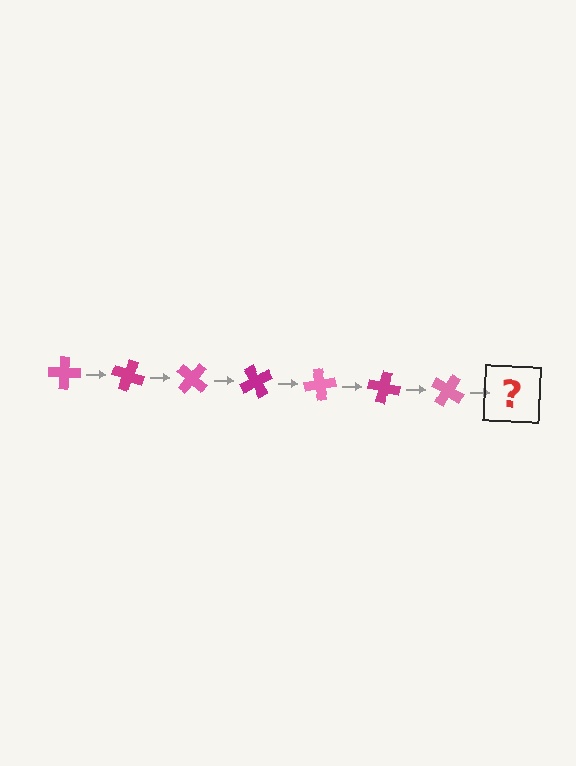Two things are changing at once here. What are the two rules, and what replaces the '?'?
The two rules are that it rotates 20 degrees each step and the color cycles through pink and magenta. The '?' should be a magenta cross, rotated 140 degrees from the start.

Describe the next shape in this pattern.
It should be a magenta cross, rotated 140 degrees from the start.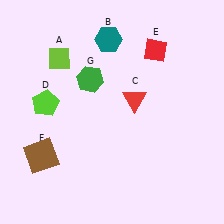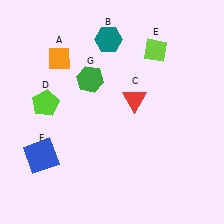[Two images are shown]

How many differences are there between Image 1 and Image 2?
There are 3 differences between the two images.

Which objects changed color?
A changed from lime to orange. E changed from red to lime. F changed from brown to blue.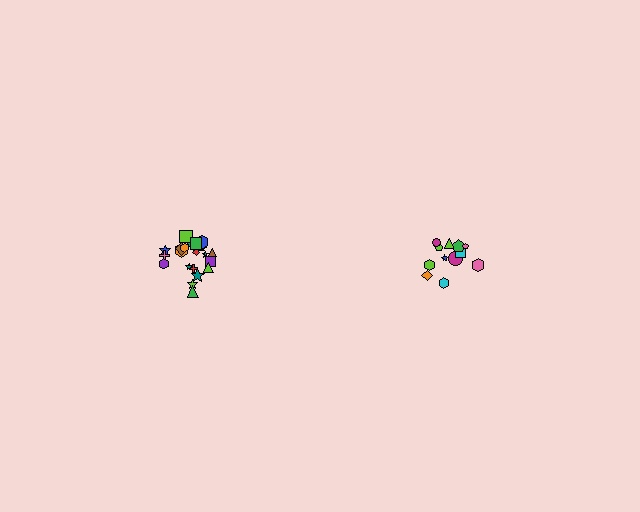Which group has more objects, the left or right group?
The left group.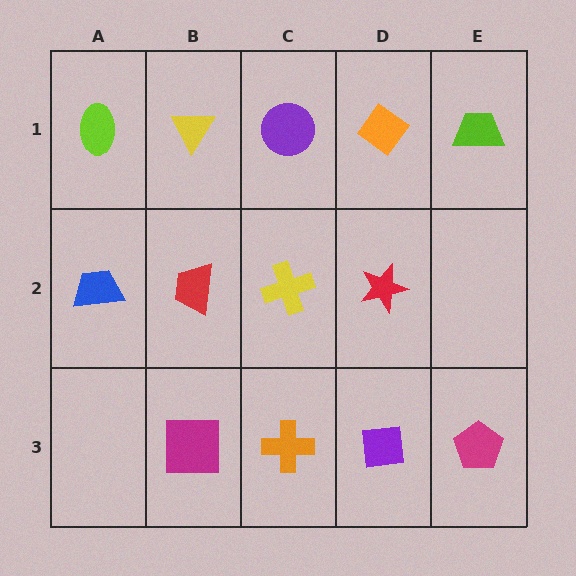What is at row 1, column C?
A purple circle.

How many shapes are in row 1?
5 shapes.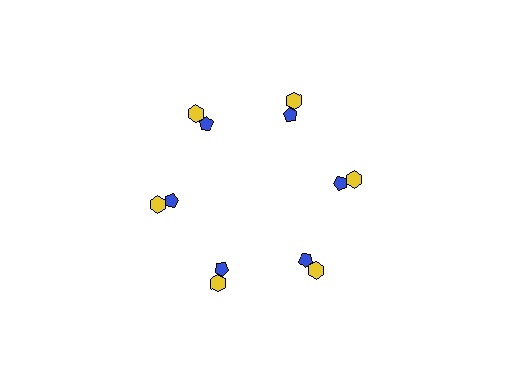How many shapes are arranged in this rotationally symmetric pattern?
There are 12 shapes, arranged in 6 groups of 2.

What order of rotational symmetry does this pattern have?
This pattern has 6-fold rotational symmetry.